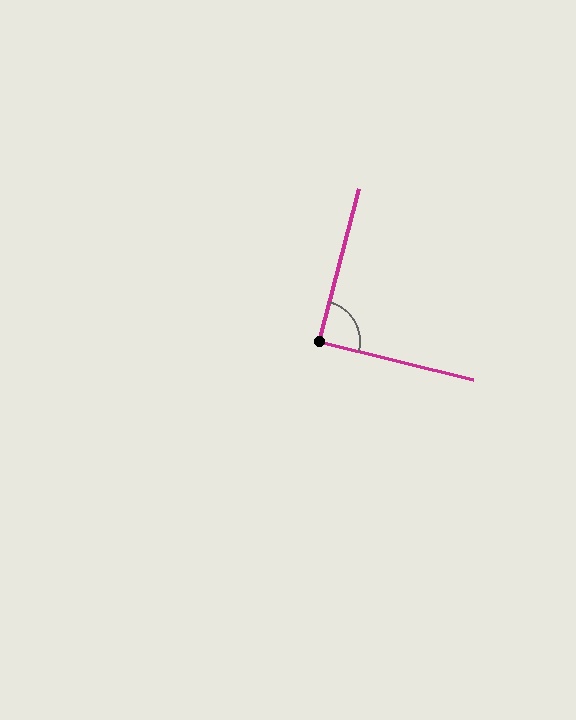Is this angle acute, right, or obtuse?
It is approximately a right angle.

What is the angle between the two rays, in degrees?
Approximately 89 degrees.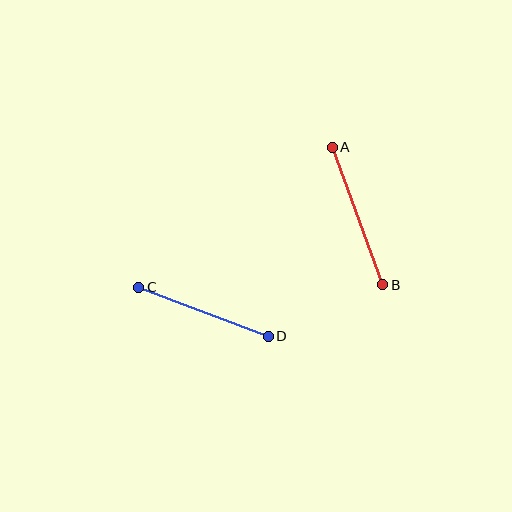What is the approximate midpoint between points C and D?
The midpoint is at approximately (204, 312) pixels.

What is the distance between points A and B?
The distance is approximately 146 pixels.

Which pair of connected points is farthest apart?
Points A and B are farthest apart.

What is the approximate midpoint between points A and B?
The midpoint is at approximately (357, 216) pixels.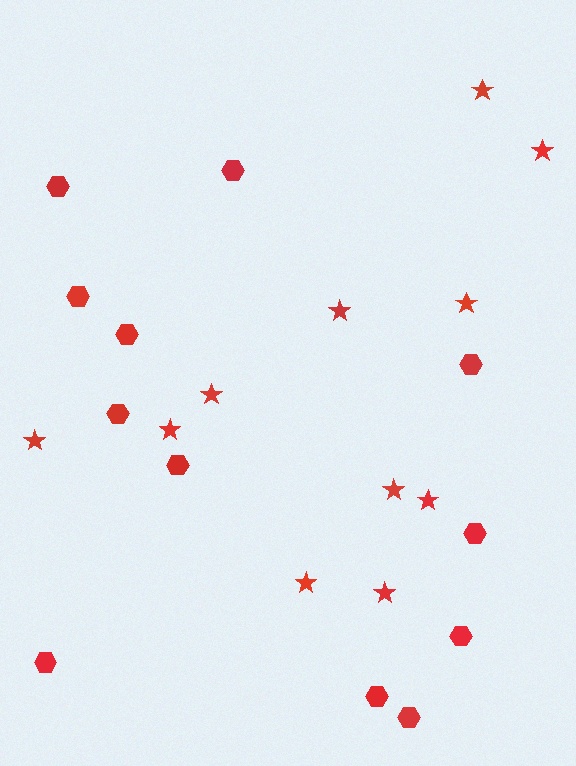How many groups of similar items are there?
There are 2 groups: one group of stars (11) and one group of hexagons (12).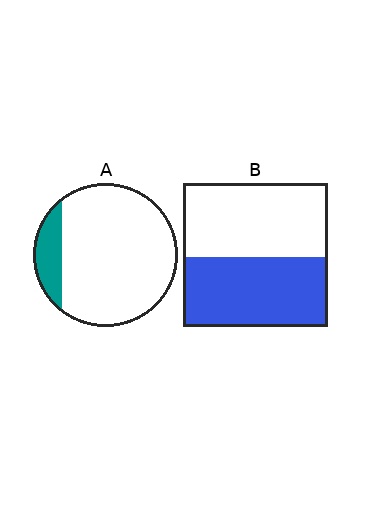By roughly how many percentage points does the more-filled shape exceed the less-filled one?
By roughly 35 percentage points (B over A).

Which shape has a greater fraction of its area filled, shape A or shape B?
Shape B.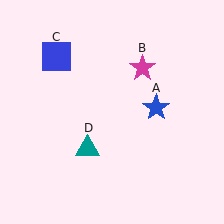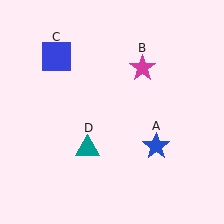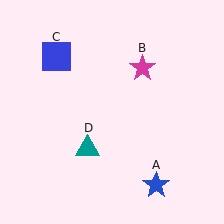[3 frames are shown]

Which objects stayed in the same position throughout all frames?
Magenta star (object B) and blue square (object C) and teal triangle (object D) remained stationary.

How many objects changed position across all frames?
1 object changed position: blue star (object A).